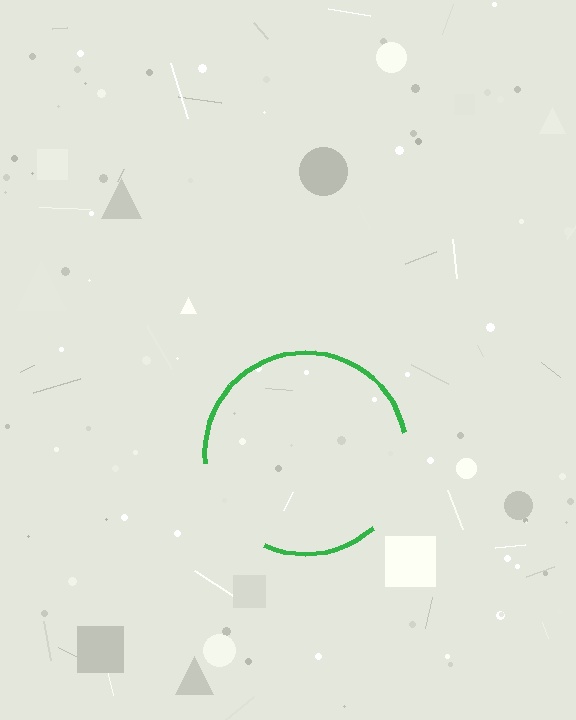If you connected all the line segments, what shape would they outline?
They would outline a circle.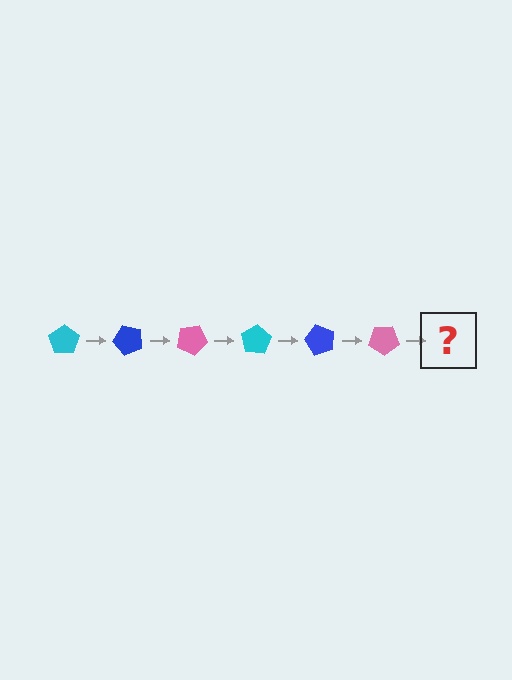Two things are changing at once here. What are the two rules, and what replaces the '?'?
The two rules are that it rotates 50 degrees each step and the color cycles through cyan, blue, and pink. The '?' should be a cyan pentagon, rotated 300 degrees from the start.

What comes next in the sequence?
The next element should be a cyan pentagon, rotated 300 degrees from the start.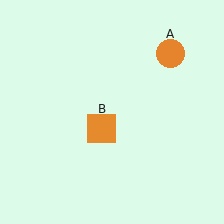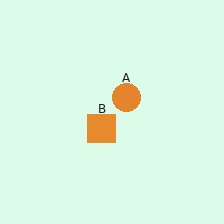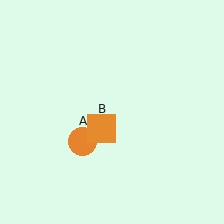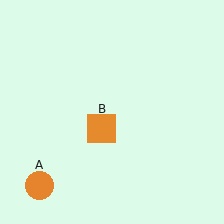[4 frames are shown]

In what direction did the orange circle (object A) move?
The orange circle (object A) moved down and to the left.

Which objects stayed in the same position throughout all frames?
Orange square (object B) remained stationary.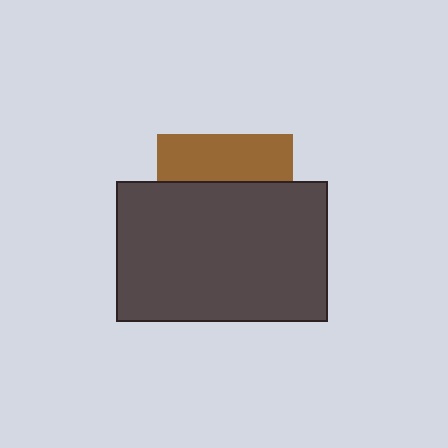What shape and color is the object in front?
The object in front is a dark gray rectangle.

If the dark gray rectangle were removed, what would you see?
You would see the complete brown square.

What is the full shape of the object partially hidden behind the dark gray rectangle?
The partially hidden object is a brown square.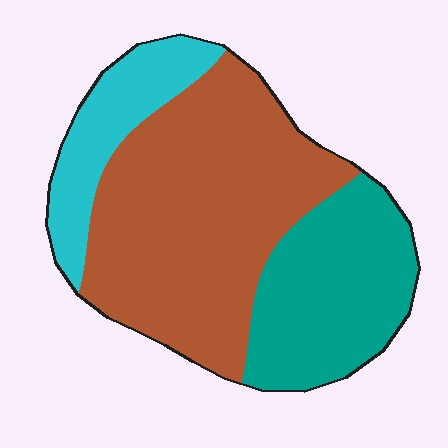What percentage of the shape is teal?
Teal takes up between a sixth and a third of the shape.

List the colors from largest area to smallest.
From largest to smallest: brown, teal, cyan.